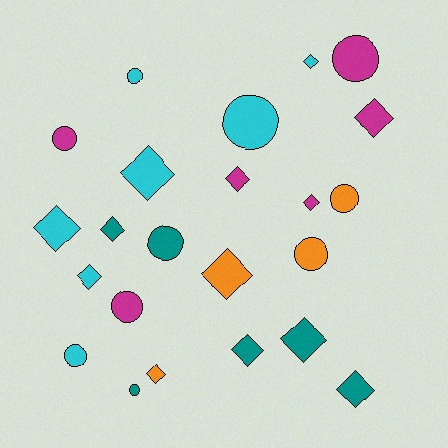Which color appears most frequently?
Cyan, with 7 objects.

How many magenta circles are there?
There are 3 magenta circles.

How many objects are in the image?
There are 23 objects.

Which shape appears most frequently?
Diamond, with 13 objects.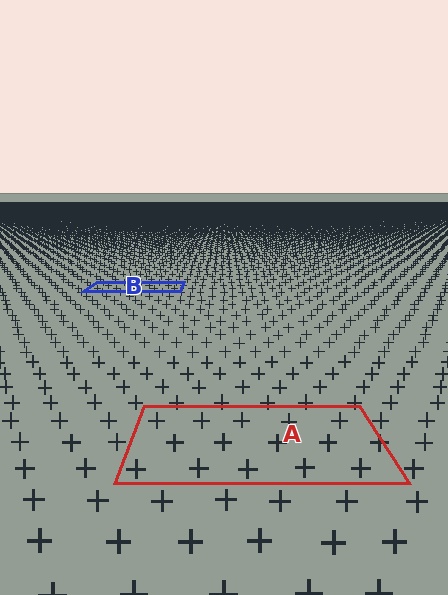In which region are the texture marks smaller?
The texture marks are smaller in region B, because it is farther away.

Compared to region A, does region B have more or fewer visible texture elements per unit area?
Region B has more texture elements per unit area — they are packed more densely because it is farther away.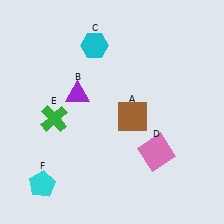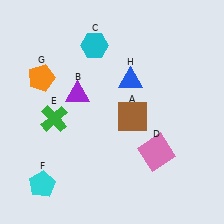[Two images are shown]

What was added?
An orange pentagon (G), a blue triangle (H) were added in Image 2.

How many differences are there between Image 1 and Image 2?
There are 2 differences between the two images.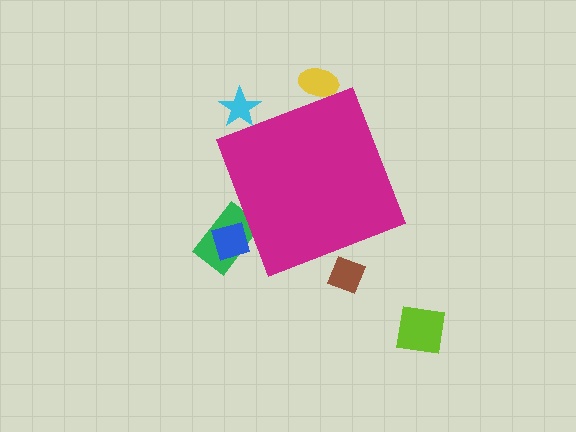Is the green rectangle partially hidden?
Yes, the green rectangle is partially hidden behind the magenta diamond.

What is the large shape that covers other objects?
A magenta diamond.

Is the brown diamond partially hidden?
Yes, the brown diamond is partially hidden behind the magenta diamond.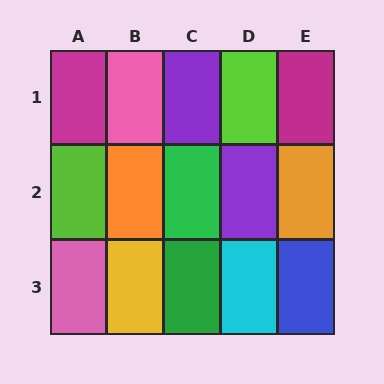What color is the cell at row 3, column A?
Pink.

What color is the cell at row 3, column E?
Blue.